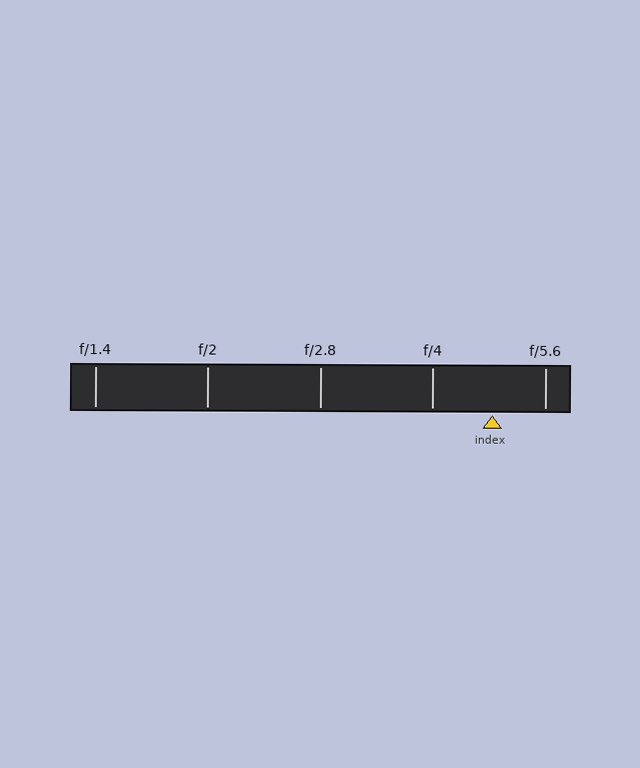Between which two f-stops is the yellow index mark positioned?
The index mark is between f/4 and f/5.6.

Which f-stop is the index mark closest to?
The index mark is closest to f/5.6.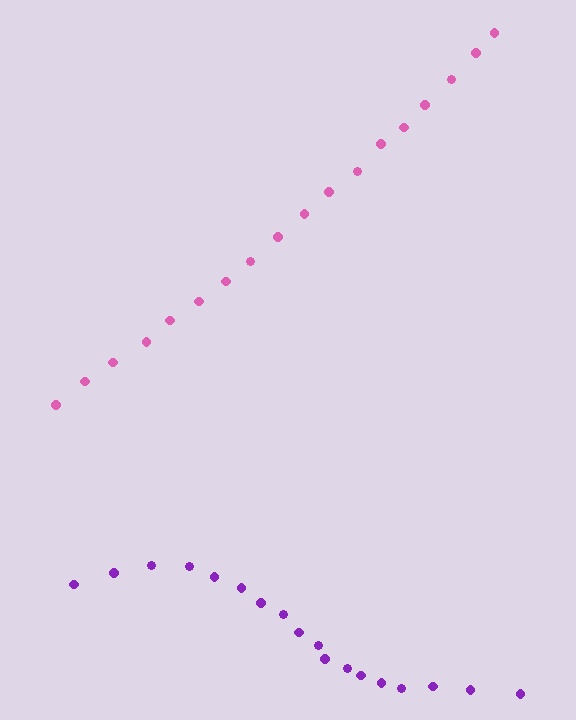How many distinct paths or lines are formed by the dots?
There are 2 distinct paths.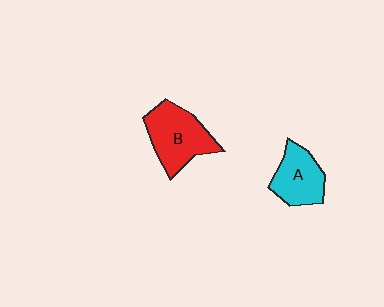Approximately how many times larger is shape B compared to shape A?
Approximately 1.3 times.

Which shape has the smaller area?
Shape A (cyan).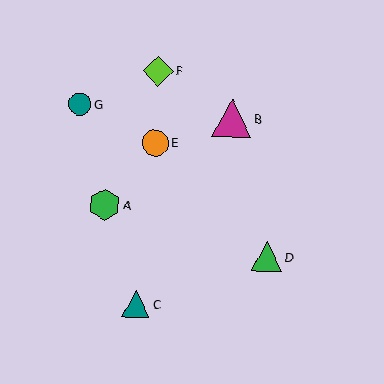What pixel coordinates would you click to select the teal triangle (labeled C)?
Click at (136, 304) to select the teal triangle C.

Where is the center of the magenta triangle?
The center of the magenta triangle is at (232, 118).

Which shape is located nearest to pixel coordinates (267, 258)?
The green triangle (labeled D) at (267, 256) is nearest to that location.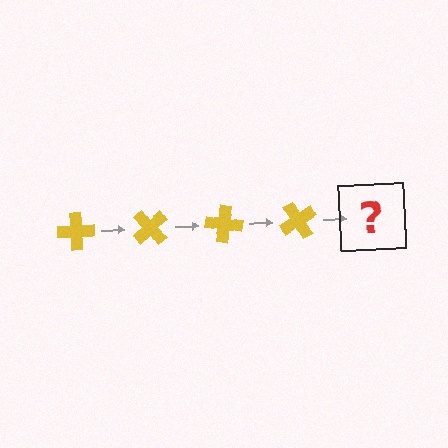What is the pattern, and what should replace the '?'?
The pattern is that the cross rotates 50 degrees each step. The '?' should be a yellow cross rotated 200 degrees.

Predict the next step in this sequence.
The next step is a yellow cross rotated 200 degrees.